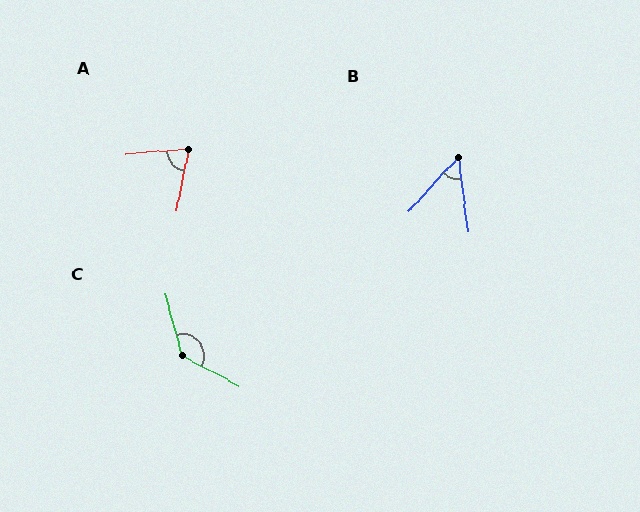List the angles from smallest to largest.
B (49°), A (74°), C (133°).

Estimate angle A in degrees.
Approximately 74 degrees.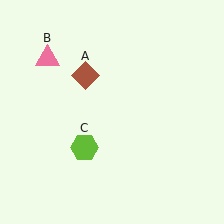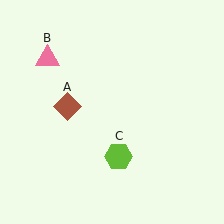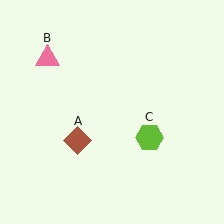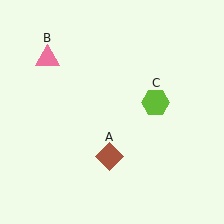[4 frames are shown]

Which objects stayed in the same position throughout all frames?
Pink triangle (object B) remained stationary.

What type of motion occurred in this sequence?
The brown diamond (object A), lime hexagon (object C) rotated counterclockwise around the center of the scene.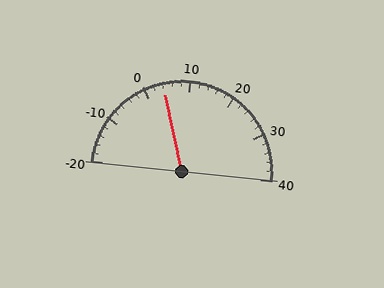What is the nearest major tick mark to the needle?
The nearest major tick mark is 0.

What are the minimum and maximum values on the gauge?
The gauge ranges from -20 to 40.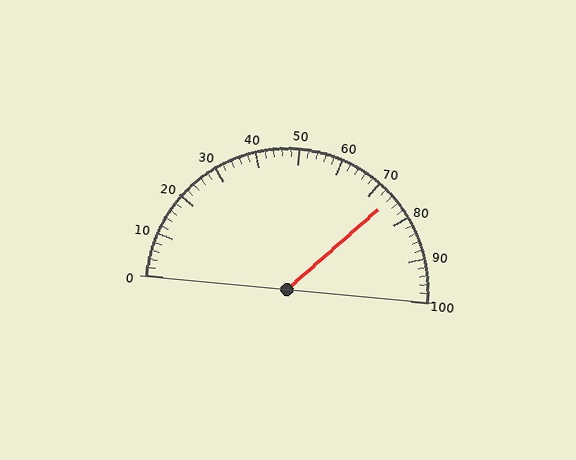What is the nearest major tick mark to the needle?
The nearest major tick mark is 70.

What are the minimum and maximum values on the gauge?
The gauge ranges from 0 to 100.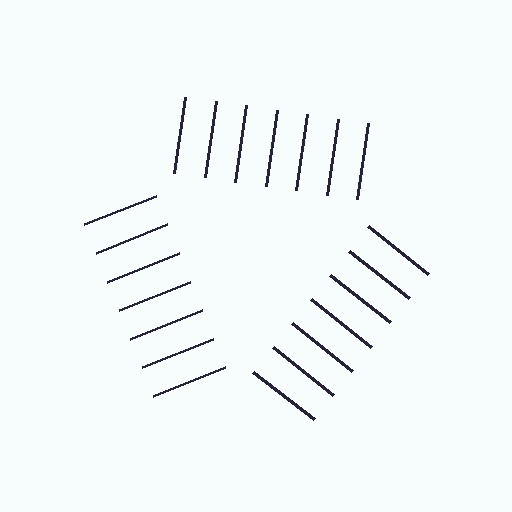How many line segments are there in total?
21 — 7 along each of the 3 edges.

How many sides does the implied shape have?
3 sides — the line-ends trace a triangle.